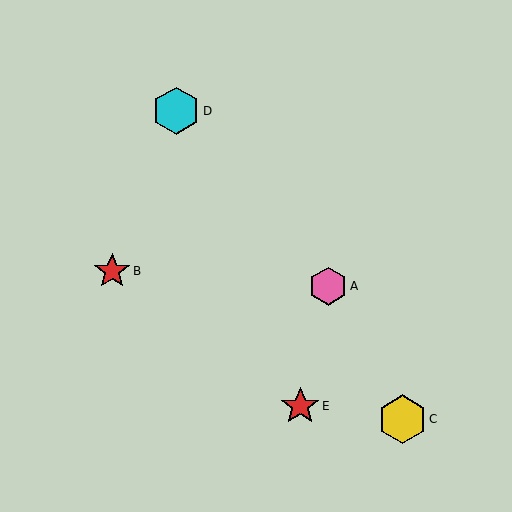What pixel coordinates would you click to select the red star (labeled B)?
Click at (112, 271) to select the red star B.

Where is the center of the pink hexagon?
The center of the pink hexagon is at (328, 286).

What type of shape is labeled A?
Shape A is a pink hexagon.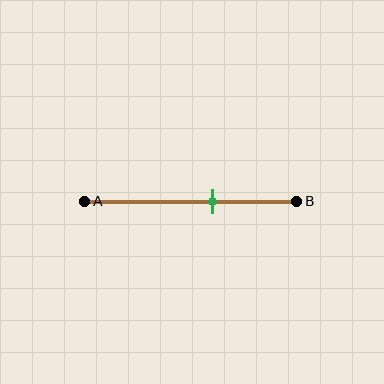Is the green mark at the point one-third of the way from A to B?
No, the mark is at about 60% from A, not at the 33% one-third point.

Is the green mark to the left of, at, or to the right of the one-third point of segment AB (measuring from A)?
The green mark is to the right of the one-third point of segment AB.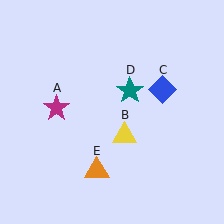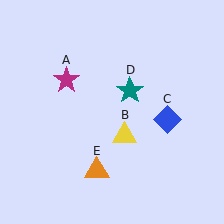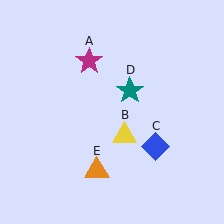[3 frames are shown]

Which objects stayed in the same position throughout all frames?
Yellow triangle (object B) and teal star (object D) and orange triangle (object E) remained stationary.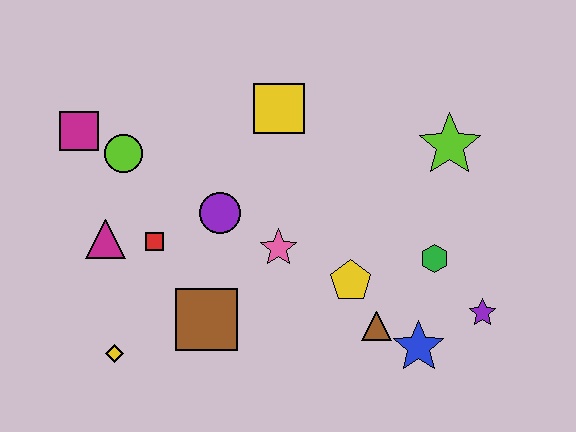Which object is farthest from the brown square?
The lime star is farthest from the brown square.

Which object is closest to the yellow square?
The purple circle is closest to the yellow square.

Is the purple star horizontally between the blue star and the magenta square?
No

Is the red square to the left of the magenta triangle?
No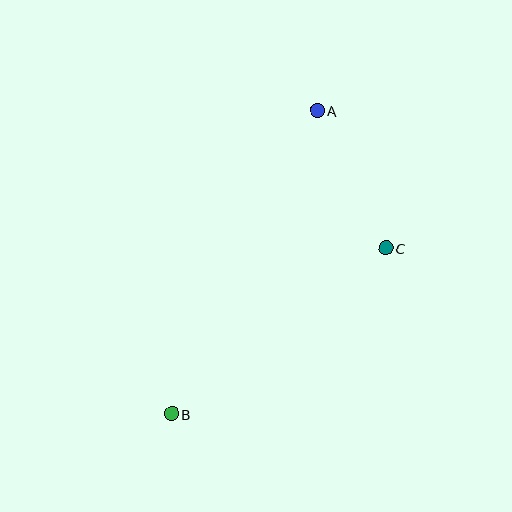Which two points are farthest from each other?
Points A and B are farthest from each other.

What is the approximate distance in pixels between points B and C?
The distance between B and C is approximately 271 pixels.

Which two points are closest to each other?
Points A and C are closest to each other.